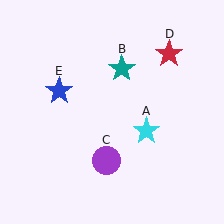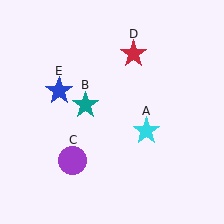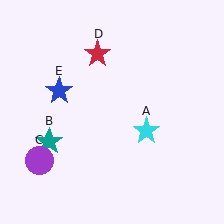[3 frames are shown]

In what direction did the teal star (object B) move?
The teal star (object B) moved down and to the left.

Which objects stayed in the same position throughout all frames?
Cyan star (object A) and blue star (object E) remained stationary.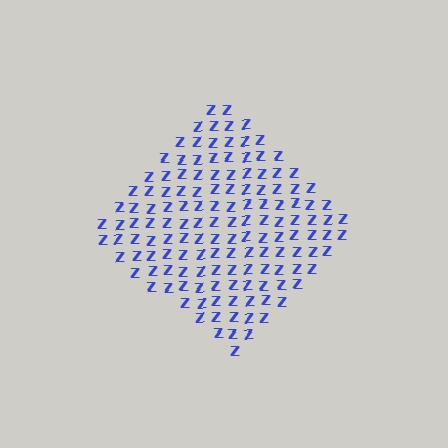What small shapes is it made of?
It is made of small letter Z's.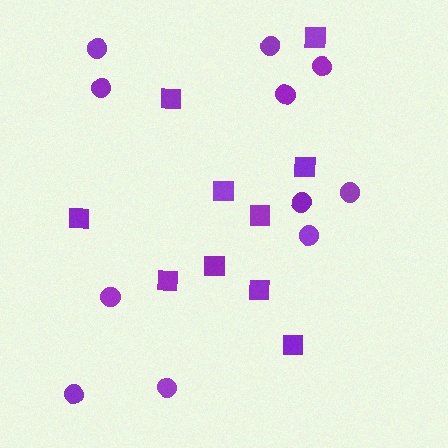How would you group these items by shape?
There are 2 groups: one group of squares (10) and one group of circles (11).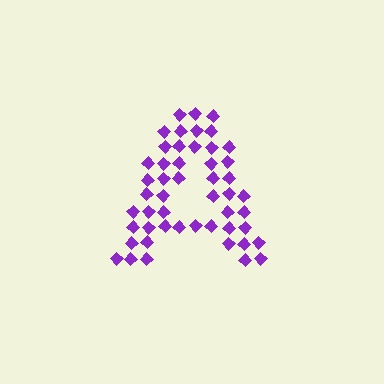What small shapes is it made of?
It is made of small diamonds.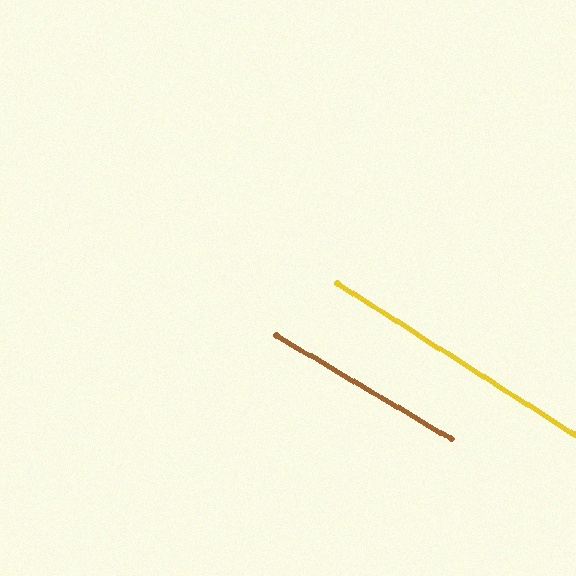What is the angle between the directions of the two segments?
Approximately 2 degrees.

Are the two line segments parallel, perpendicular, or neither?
Parallel — their directions differ by only 1.8°.